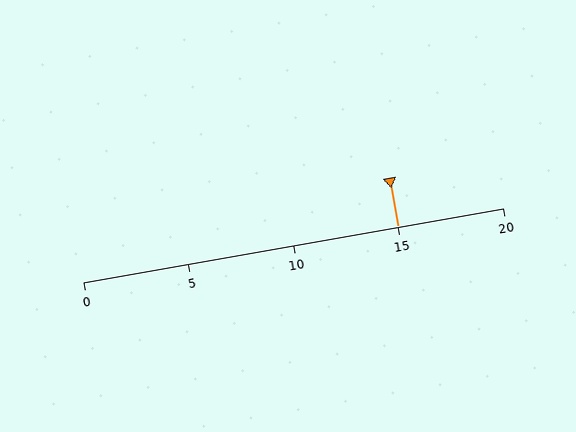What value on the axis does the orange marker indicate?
The marker indicates approximately 15.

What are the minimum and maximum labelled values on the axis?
The axis runs from 0 to 20.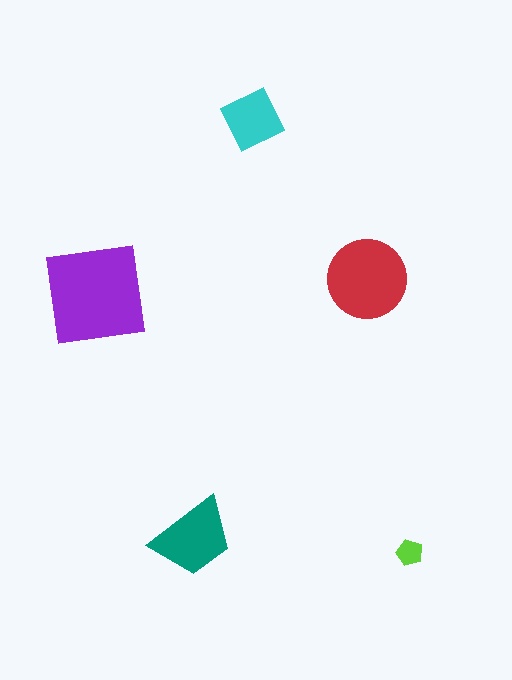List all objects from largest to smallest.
The purple square, the red circle, the teal trapezoid, the cyan square, the lime pentagon.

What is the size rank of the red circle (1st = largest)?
2nd.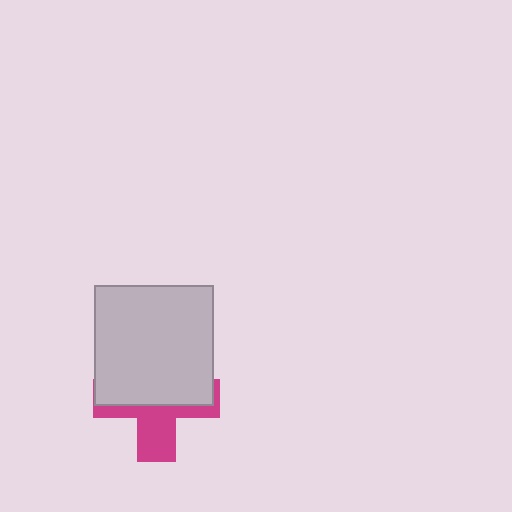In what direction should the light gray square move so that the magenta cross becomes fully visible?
The light gray square should move up. That is the shortest direction to clear the overlap and leave the magenta cross fully visible.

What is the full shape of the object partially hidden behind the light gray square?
The partially hidden object is a magenta cross.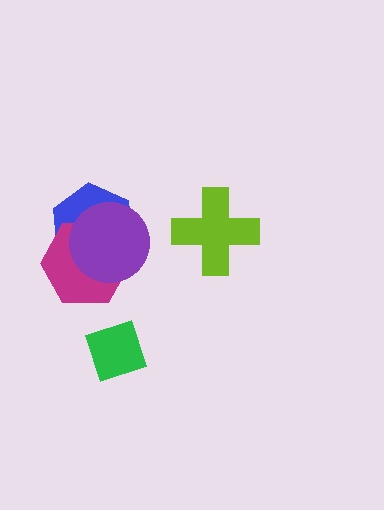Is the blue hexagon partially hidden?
Yes, it is partially covered by another shape.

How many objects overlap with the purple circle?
2 objects overlap with the purple circle.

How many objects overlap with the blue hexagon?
2 objects overlap with the blue hexagon.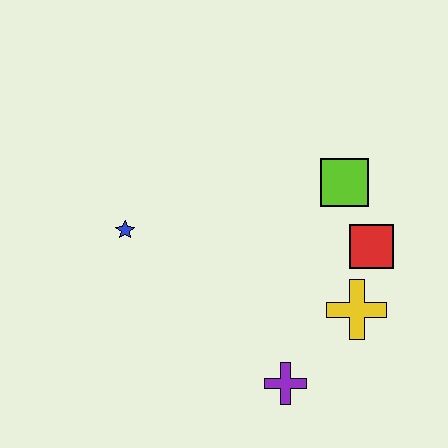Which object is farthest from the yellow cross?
The blue star is farthest from the yellow cross.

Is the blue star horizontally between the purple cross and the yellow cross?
No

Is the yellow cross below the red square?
Yes